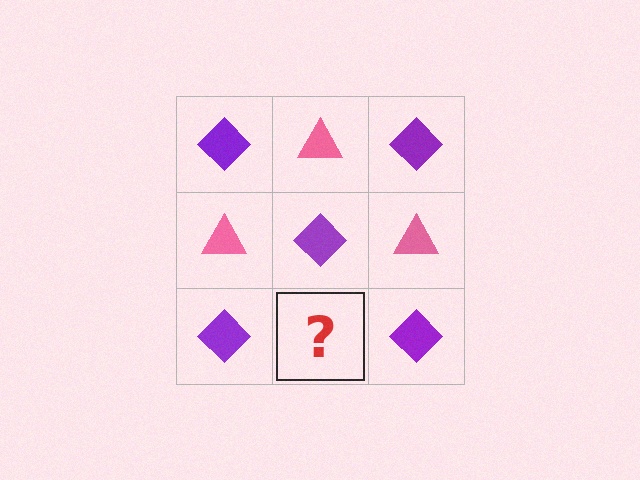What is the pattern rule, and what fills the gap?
The rule is that it alternates purple diamond and pink triangle in a checkerboard pattern. The gap should be filled with a pink triangle.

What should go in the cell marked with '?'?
The missing cell should contain a pink triangle.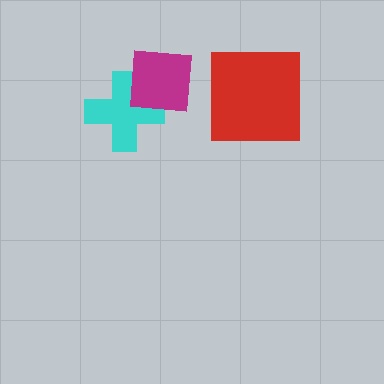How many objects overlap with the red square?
0 objects overlap with the red square.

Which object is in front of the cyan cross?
The magenta square is in front of the cyan cross.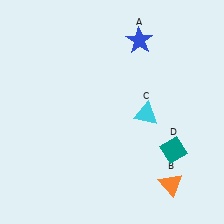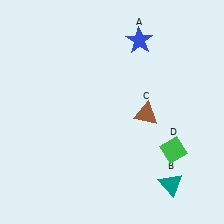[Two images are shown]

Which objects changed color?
B changed from orange to teal. C changed from cyan to brown. D changed from teal to green.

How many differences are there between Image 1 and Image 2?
There are 3 differences between the two images.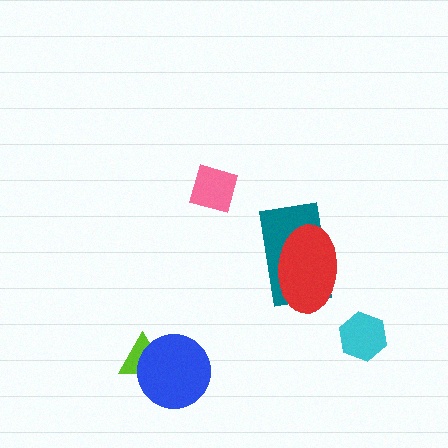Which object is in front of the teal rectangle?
The red ellipse is in front of the teal rectangle.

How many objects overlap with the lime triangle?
1 object overlaps with the lime triangle.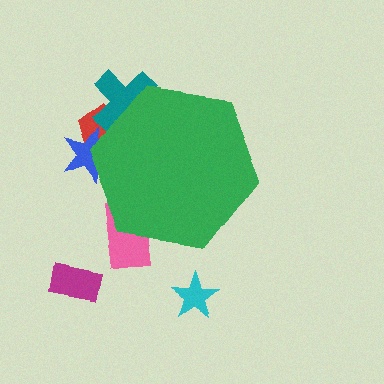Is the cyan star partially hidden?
No, the cyan star is fully visible.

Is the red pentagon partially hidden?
Yes, the red pentagon is partially hidden behind the green hexagon.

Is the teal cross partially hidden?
Yes, the teal cross is partially hidden behind the green hexagon.